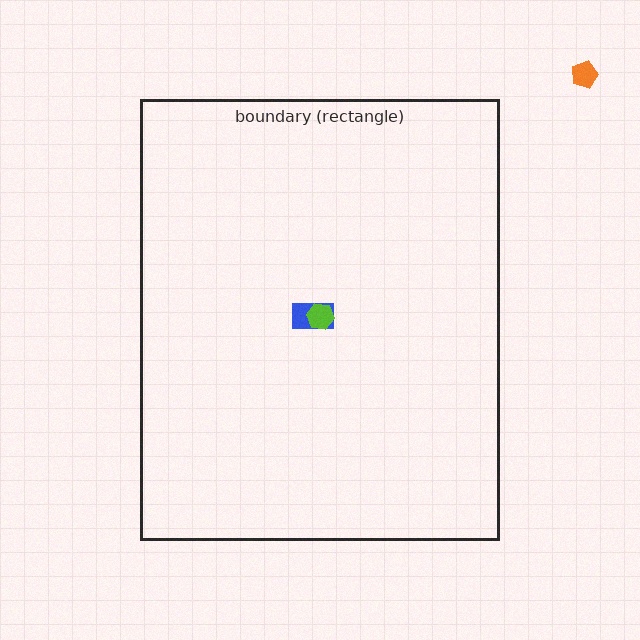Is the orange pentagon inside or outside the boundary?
Outside.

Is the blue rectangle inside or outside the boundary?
Inside.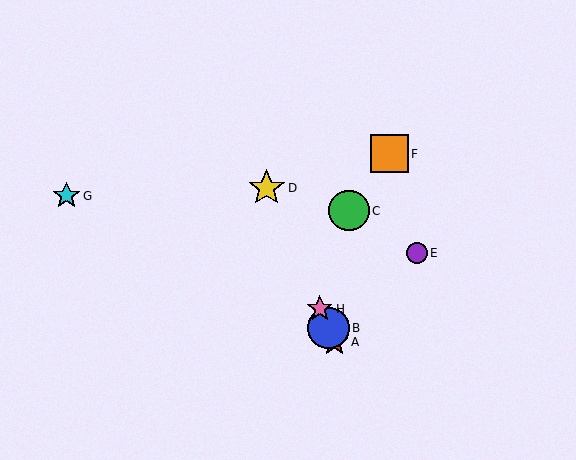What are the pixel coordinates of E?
Object E is at (417, 253).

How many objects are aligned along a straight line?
4 objects (A, B, D, H) are aligned along a straight line.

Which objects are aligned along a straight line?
Objects A, B, D, H are aligned along a straight line.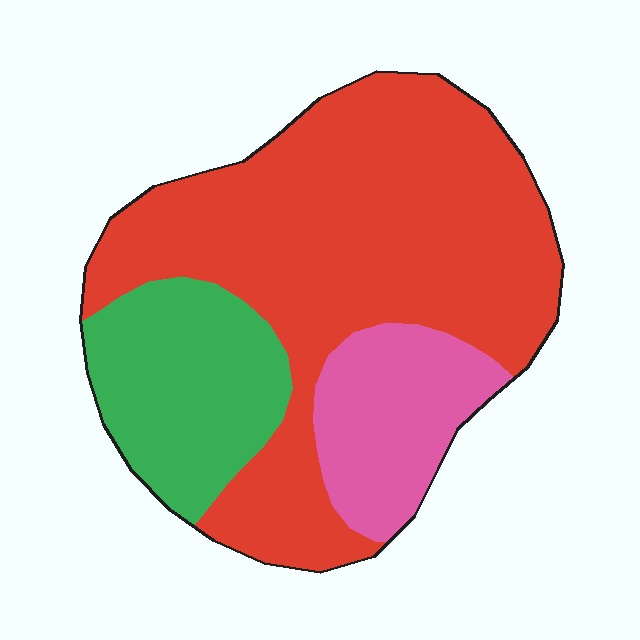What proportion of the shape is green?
Green takes up about one fifth (1/5) of the shape.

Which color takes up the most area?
Red, at roughly 60%.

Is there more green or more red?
Red.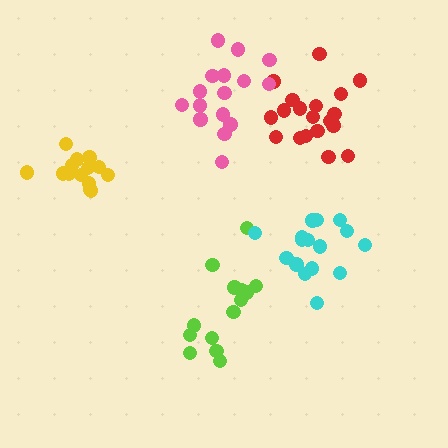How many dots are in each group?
Group 1: 14 dots, Group 2: 19 dots, Group 3: 16 dots, Group 4: 14 dots, Group 5: 17 dots (80 total).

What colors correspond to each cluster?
The clusters are colored: lime, red, pink, yellow, cyan.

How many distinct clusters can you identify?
There are 5 distinct clusters.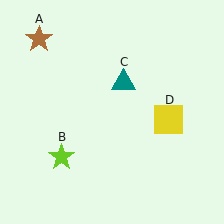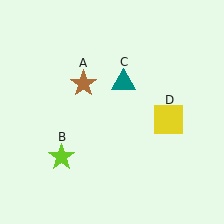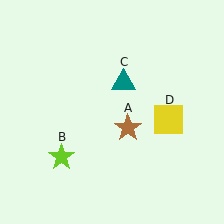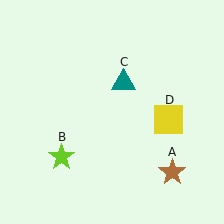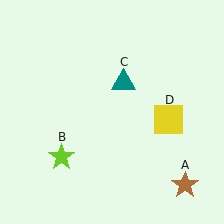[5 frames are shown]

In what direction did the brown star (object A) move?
The brown star (object A) moved down and to the right.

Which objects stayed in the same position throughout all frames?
Lime star (object B) and teal triangle (object C) and yellow square (object D) remained stationary.